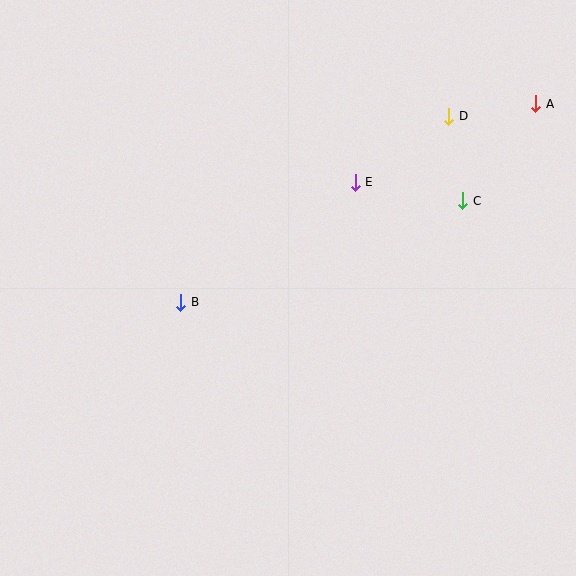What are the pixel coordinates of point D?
Point D is at (449, 116).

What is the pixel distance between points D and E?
The distance between D and E is 115 pixels.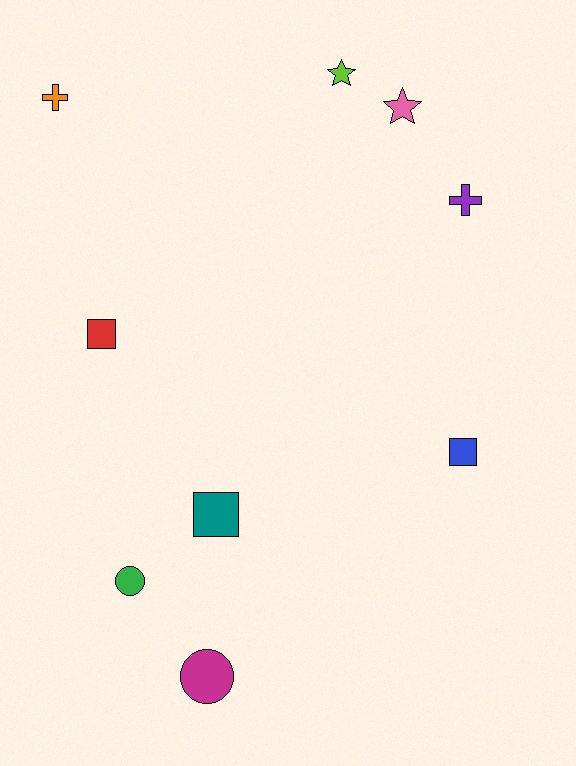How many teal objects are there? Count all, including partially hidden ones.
There is 1 teal object.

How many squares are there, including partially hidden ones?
There are 3 squares.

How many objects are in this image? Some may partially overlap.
There are 9 objects.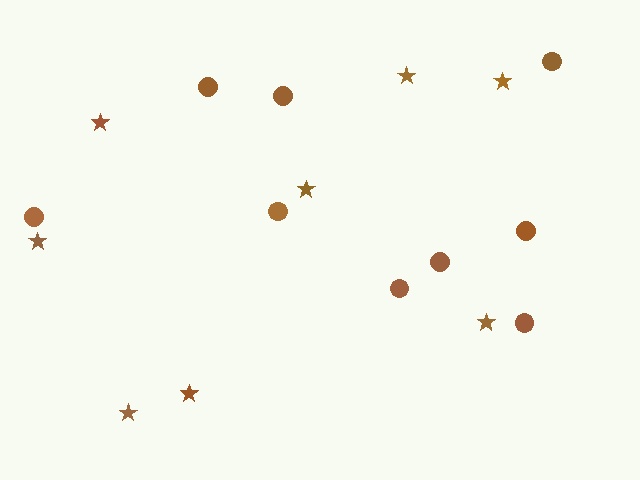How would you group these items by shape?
There are 2 groups: one group of stars (8) and one group of circles (9).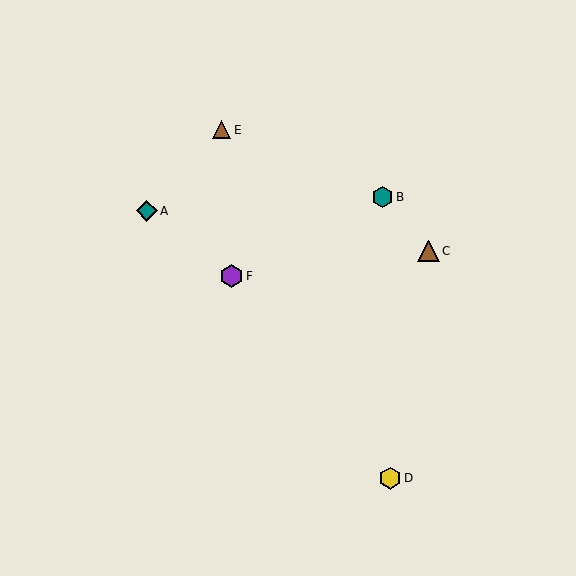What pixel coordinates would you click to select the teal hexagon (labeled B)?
Click at (382, 197) to select the teal hexagon B.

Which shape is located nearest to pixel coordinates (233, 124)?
The brown triangle (labeled E) at (221, 130) is nearest to that location.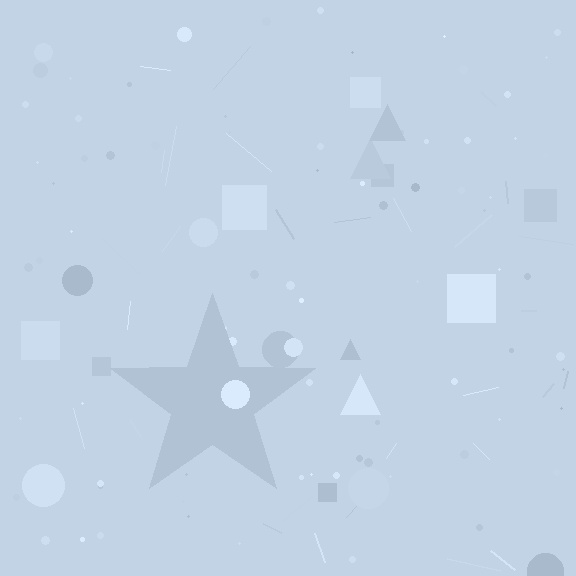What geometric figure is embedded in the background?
A star is embedded in the background.